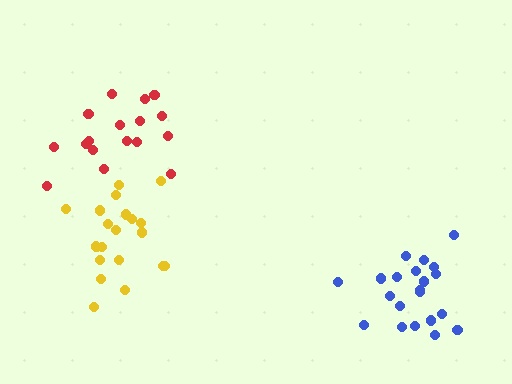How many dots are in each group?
Group 1: 21 dots, Group 2: 21 dots, Group 3: 17 dots (59 total).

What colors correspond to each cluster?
The clusters are colored: yellow, blue, red.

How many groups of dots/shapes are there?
There are 3 groups.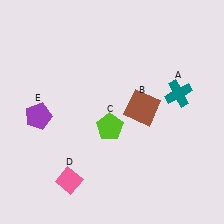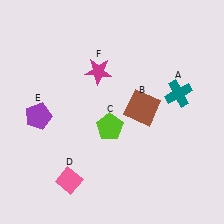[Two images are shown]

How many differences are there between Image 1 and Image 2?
There is 1 difference between the two images.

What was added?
A magenta star (F) was added in Image 2.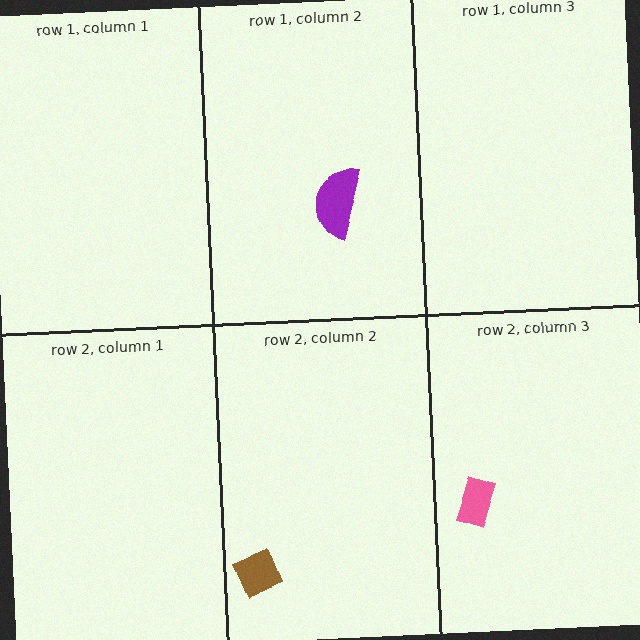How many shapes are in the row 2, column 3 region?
1.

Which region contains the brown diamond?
The row 2, column 2 region.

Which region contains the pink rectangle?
The row 2, column 3 region.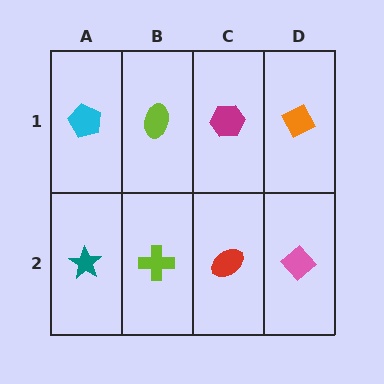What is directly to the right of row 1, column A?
A lime ellipse.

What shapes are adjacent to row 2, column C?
A magenta hexagon (row 1, column C), a lime cross (row 2, column B), a pink diamond (row 2, column D).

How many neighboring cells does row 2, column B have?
3.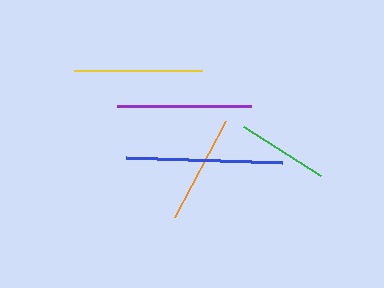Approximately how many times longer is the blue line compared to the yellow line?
The blue line is approximately 1.2 times the length of the yellow line.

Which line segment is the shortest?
The green line is the shortest at approximately 92 pixels.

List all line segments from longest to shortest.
From longest to shortest: blue, purple, yellow, orange, green.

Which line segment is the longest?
The blue line is the longest at approximately 156 pixels.